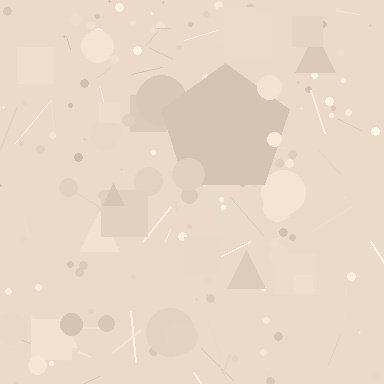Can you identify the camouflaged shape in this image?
The camouflaged shape is a pentagon.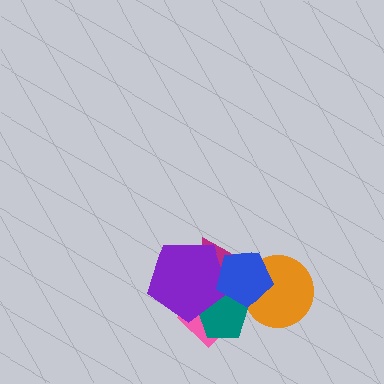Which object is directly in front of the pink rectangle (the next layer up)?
The teal pentagon is directly in front of the pink rectangle.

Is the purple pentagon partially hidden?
Yes, it is partially covered by another shape.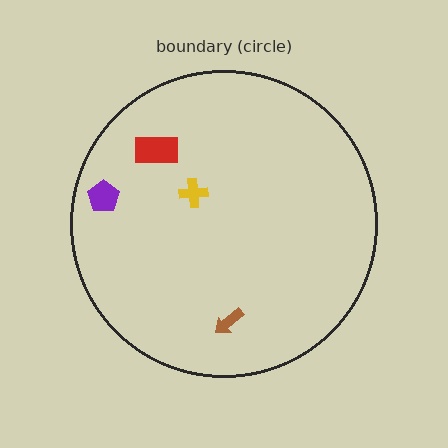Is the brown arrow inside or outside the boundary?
Inside.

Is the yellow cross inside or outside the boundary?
Inside.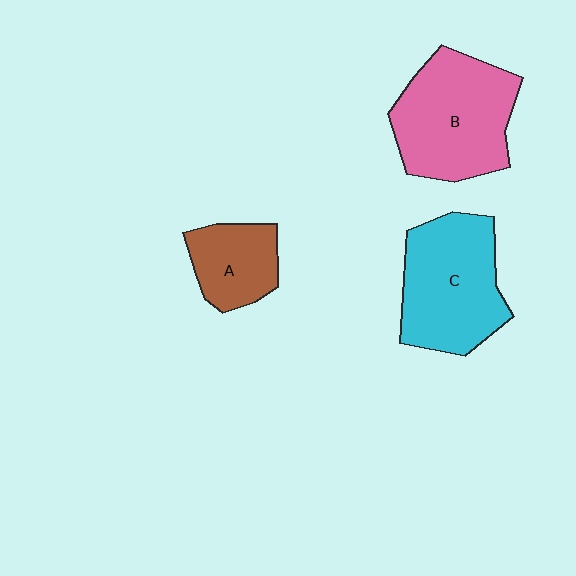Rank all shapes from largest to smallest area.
From largest to smallest: B (pink), C (cyan), A (brown).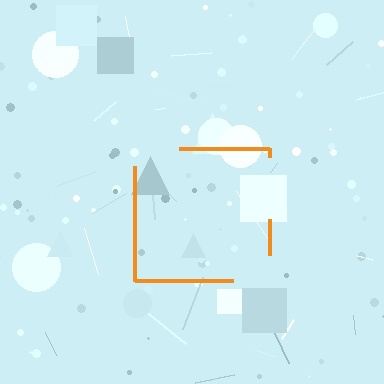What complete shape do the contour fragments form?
The contour fragments form a square.